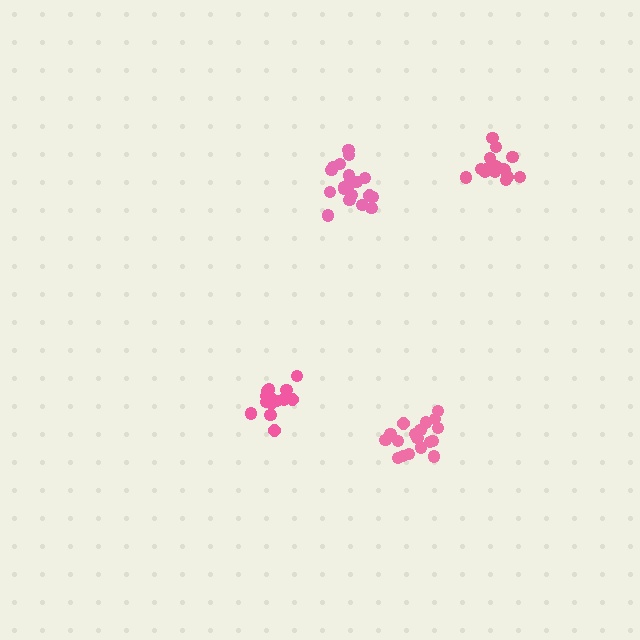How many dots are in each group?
Group 1: 19 dots, Group 2: 15 dots, Group 3: 16 dots, Group 4: 19 dots (69 total).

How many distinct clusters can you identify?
There are 4 distinct clusters.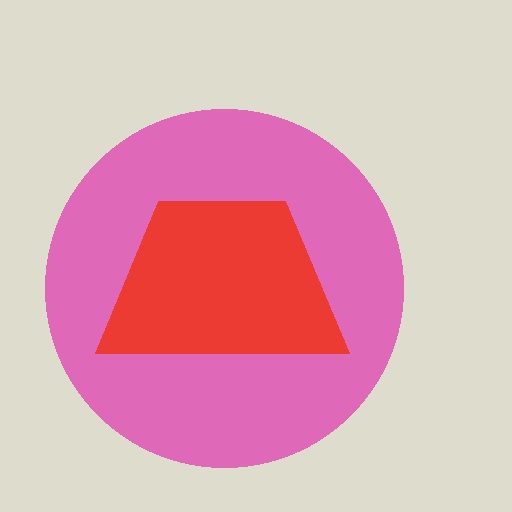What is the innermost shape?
The red trapezoid.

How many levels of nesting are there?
2.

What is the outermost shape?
The pink circle.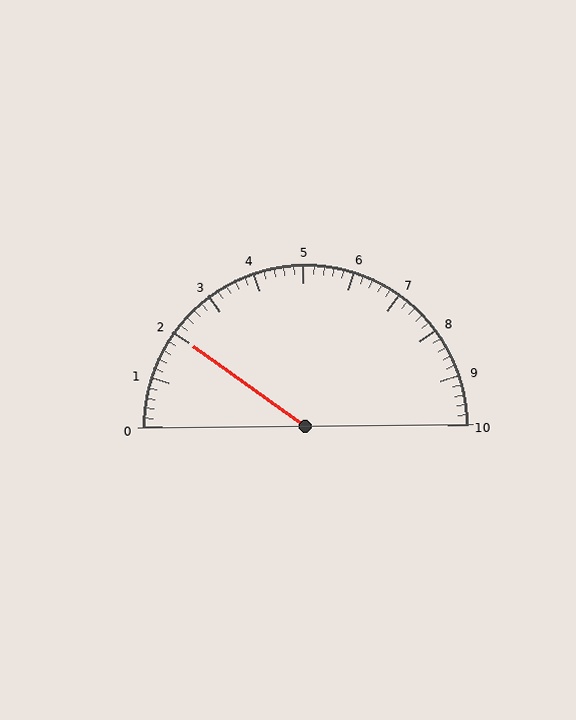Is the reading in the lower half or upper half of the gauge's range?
The reading is in the lower half of the range (0 to 10).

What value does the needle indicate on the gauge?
The needle indicates approximately 2.0.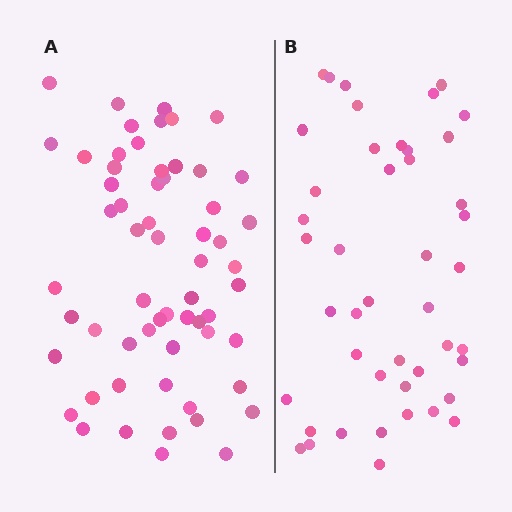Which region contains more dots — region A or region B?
Region A (the left region) has more dots.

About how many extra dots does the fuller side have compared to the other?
Region A has approximately 15 more dots than region B.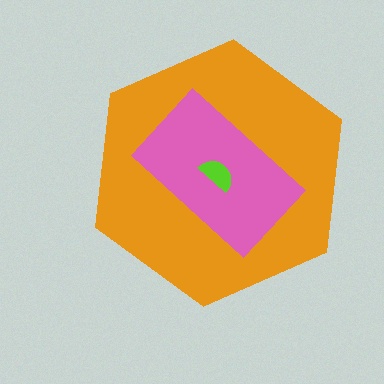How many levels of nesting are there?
3.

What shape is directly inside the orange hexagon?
The pink rectangle.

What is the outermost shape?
The orange hexagon.